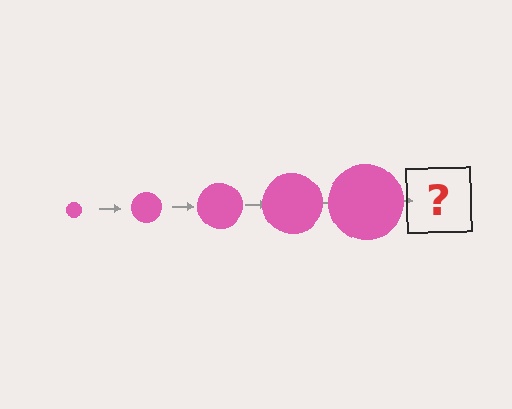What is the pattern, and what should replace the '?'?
The pattern is that the circle gets progressively larger each step. The '?' should be a pink circle, larger than the previous one.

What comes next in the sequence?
The next element should be a pink circle, larger than the previous one.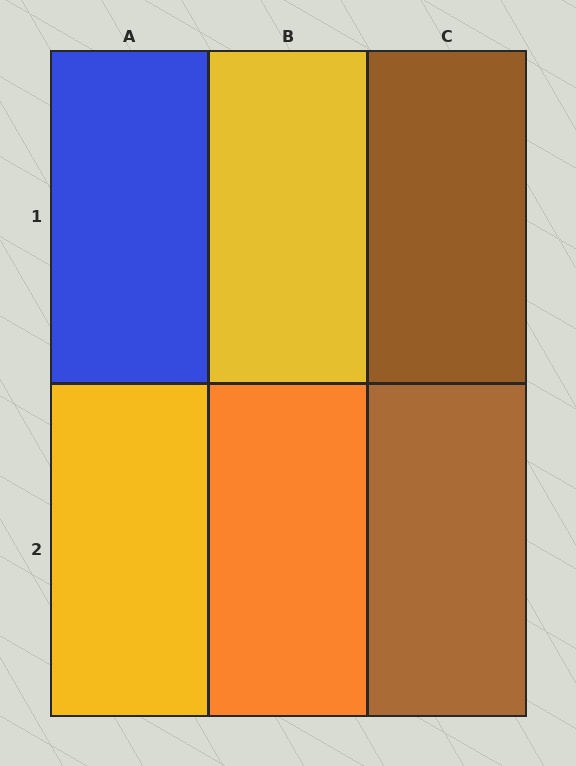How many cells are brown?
2 cells are brown.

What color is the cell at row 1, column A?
Blue.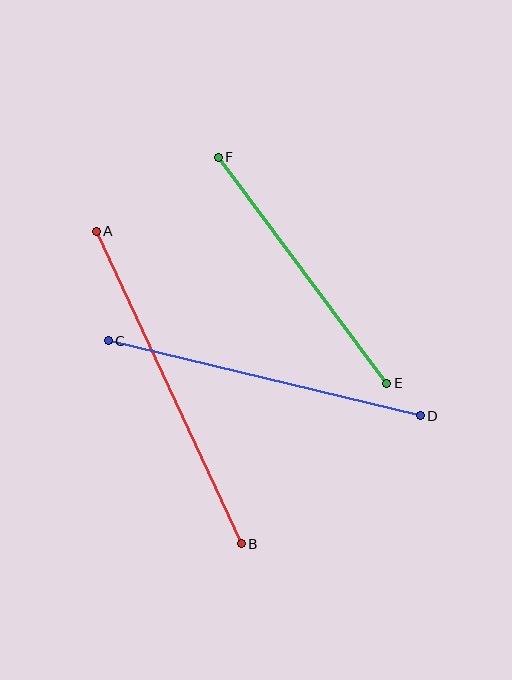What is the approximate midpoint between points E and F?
The midpoint is at approximately (302, 270) pixels.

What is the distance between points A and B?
The distance is approximately 344 pixels.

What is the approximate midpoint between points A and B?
The midpoint is at approximately (169, 387) pixels.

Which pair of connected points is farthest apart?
Points A and B are farthest apart.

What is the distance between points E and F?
The distance is approximately 282 pixels.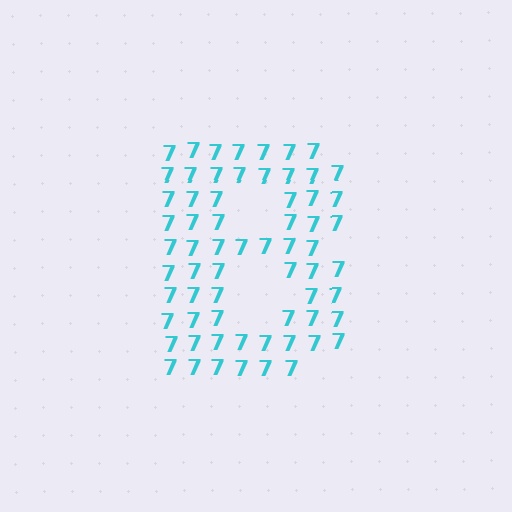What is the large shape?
The large shape is the letter B.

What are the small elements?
The small elements are digit 7's.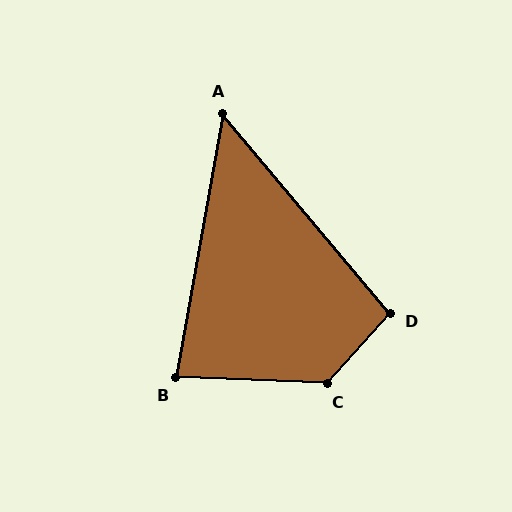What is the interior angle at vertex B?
Approximately 82 degrees (acute).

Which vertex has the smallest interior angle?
A, at approximately 50 degrees.